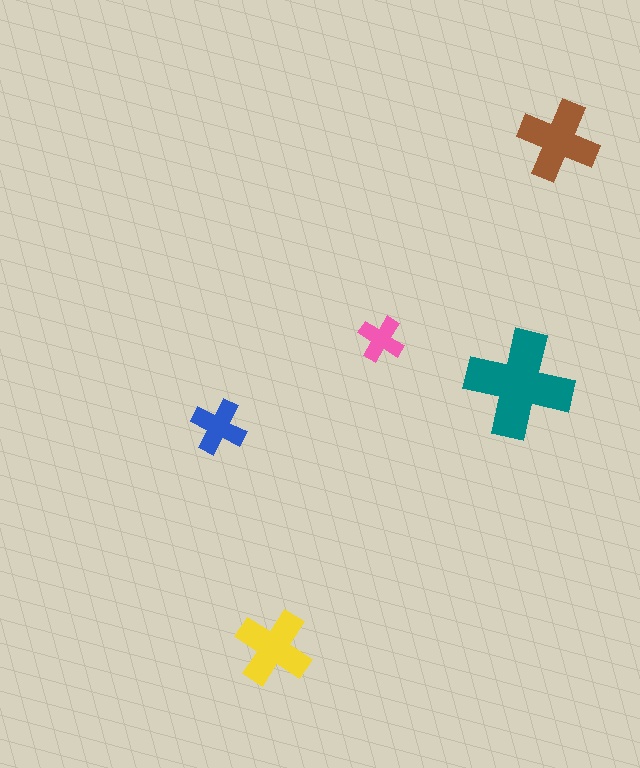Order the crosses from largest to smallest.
the teal one, the brown one, the yellow one, the blue one, the pink one.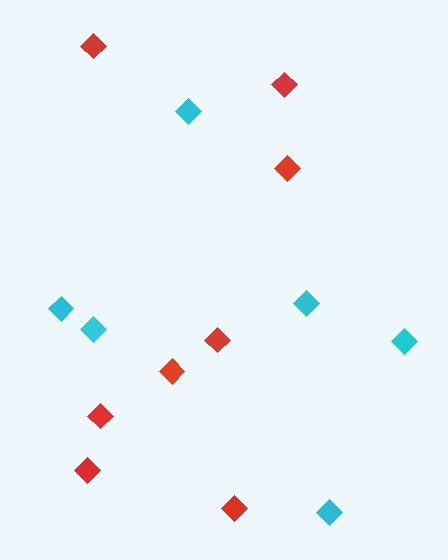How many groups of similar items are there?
There are 2 groups: one group of cyan diamonds (6) and one group of red diamonds (8).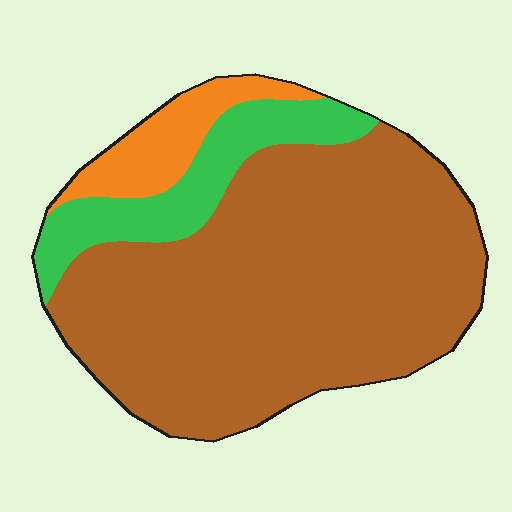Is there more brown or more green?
Brown.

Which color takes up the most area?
Brown, at roughly 75%.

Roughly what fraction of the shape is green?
Green takes up about one sixth (1/6) of the shape.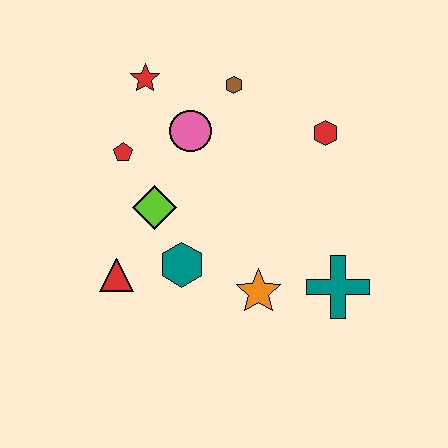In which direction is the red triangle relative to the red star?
The red triangle is below the red star.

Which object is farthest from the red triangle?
The red hexagon is farthest from the red triangle.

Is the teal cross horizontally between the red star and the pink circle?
No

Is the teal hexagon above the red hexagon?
No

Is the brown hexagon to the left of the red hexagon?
Yes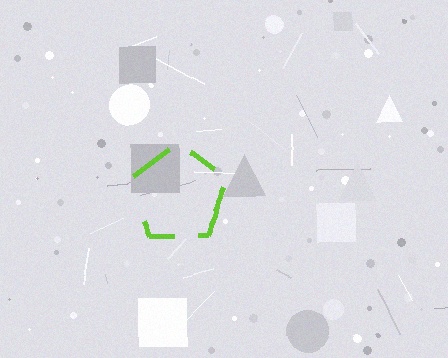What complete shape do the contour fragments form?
The contour fragments form a pentagon.